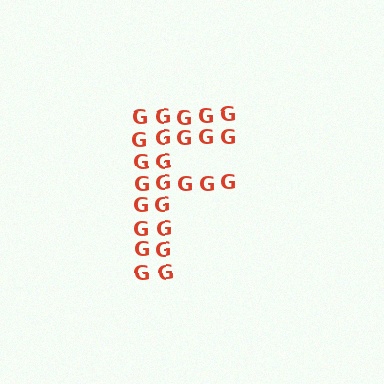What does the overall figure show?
The overall figure shows the letter F.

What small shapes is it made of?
It is made of small letter G's.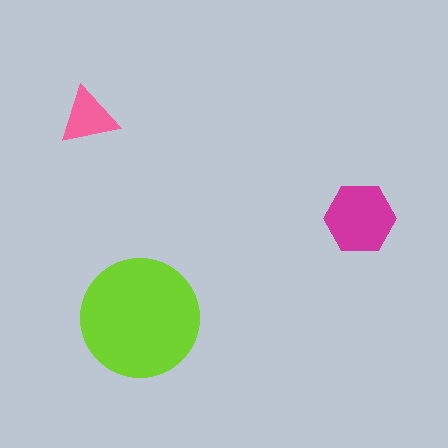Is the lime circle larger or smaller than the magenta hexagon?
Larger.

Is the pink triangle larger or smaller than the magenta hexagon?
Smaller.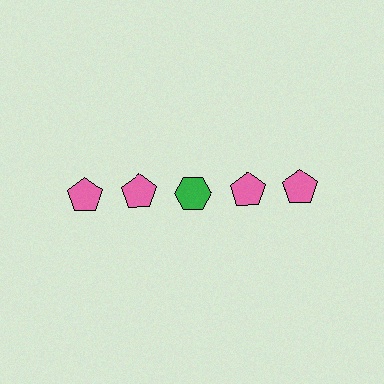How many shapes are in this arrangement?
There are 5 shapes arranged in a grid pattern.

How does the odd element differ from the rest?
It differs in both color (green instead of pink) and shape (hexagon instead of pentagon).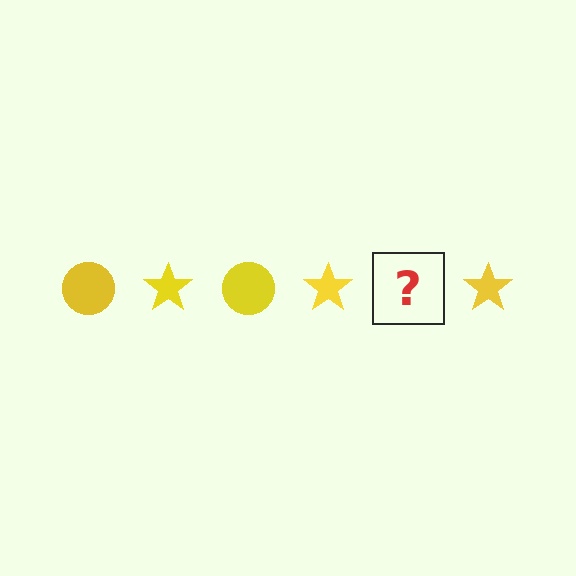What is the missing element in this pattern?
The missing element is a yellow circle.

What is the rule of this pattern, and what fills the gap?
The rule is that the pattern cycles through circle, star shapes in yellow. The gap should be filled with a yellow circle.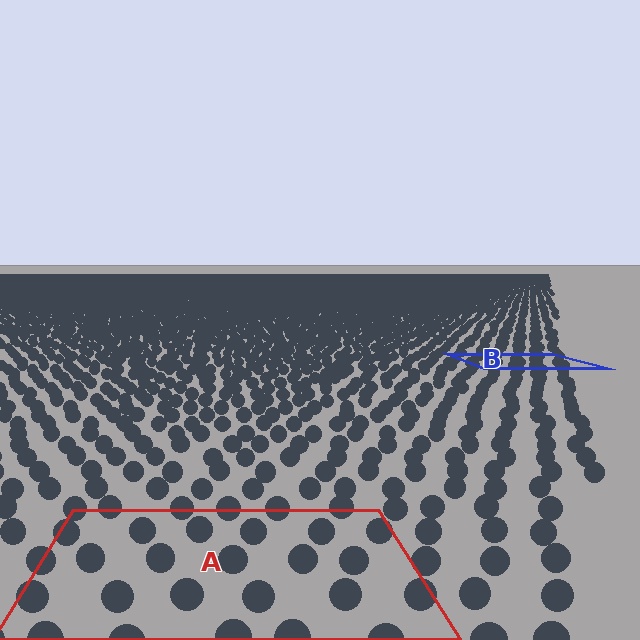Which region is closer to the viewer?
Region A is closer. The texture elements there are larger and more spread out.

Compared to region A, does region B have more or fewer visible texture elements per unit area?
Region B has more texture elements per unit area — they are packed more densely because it is farther away.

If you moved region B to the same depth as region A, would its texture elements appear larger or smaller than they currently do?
They would appear larger. At a closer depth, the same texture elements are projected at a bigger on-screen size.